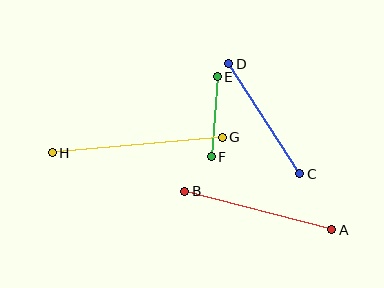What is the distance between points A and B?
The distance is approximately 152 pixels.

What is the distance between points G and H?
The distance is approximately 171 pixels.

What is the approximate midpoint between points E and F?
The midpoint is at approximately (214, 117) pixels.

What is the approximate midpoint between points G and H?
The midpoint is at approximately (137, 145) pixels.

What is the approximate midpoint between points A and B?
The midpoint is at approximately (258, 211) pixels.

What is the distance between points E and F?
The distance is approximately 80 pixels.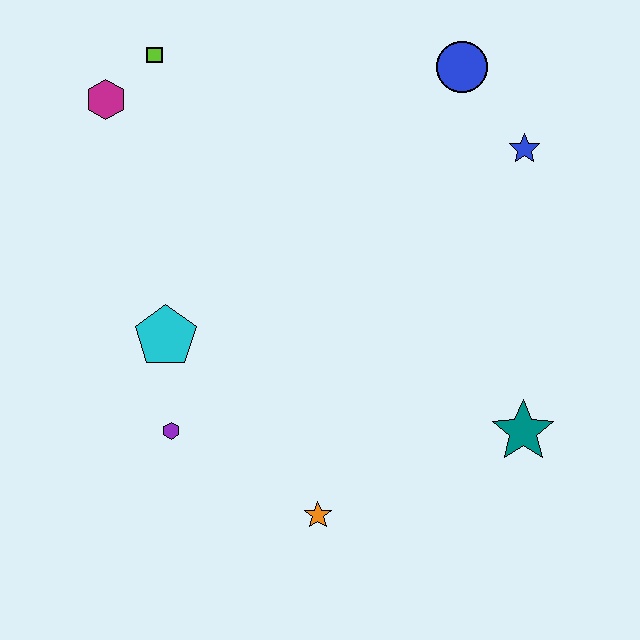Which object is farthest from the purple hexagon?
The blue circle is farthest from the purple hexagon.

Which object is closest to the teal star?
The orange star is closest to the teal star.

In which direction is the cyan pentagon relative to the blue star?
The cyan pentagon is to the left of the blue star.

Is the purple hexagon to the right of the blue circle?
No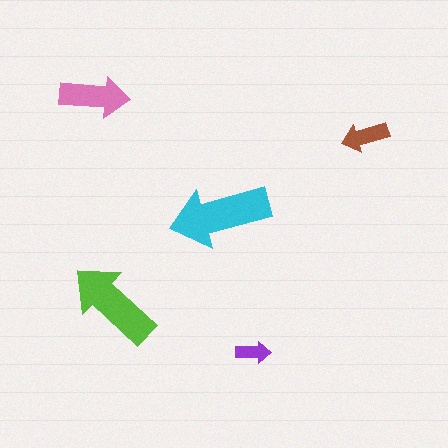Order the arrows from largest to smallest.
the cyan one, the lime one, the pink one, the brown one, the purple one.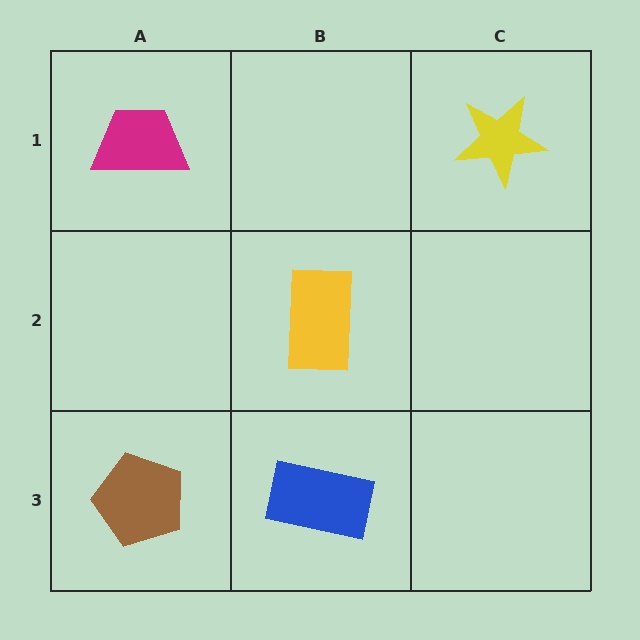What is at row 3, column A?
A brown pentagon.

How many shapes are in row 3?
2 shapes.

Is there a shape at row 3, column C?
No, that cell is empty.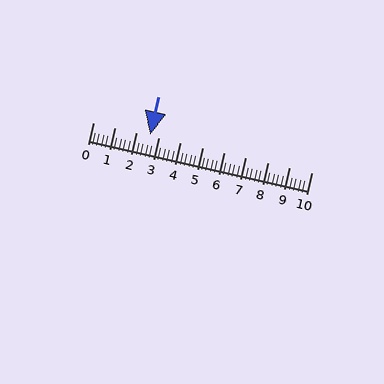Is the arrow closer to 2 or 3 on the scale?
The arrow is closer to 3.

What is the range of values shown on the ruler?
The ruler shows values from 0 to 10.